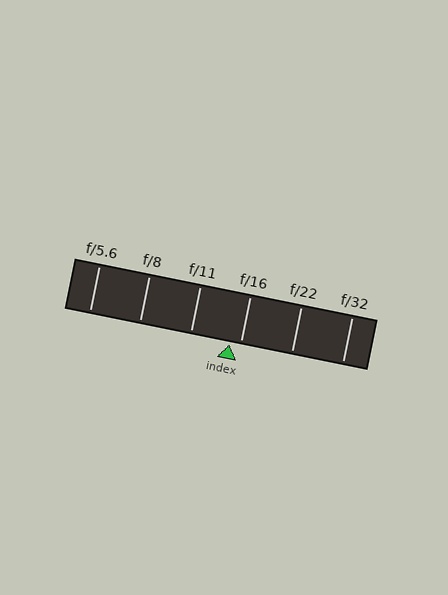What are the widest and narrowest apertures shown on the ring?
The widest aperture shown is f/5.6 and the narrowest is f/32.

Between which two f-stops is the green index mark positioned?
The index mark is between f/11 and f/16.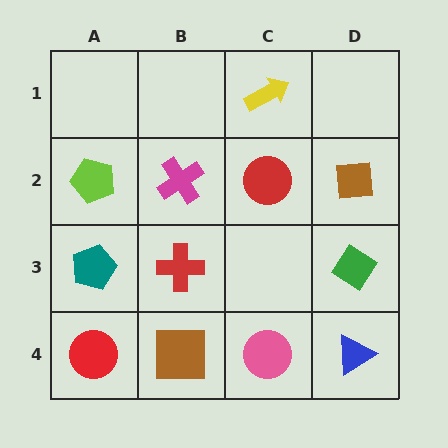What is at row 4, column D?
A blue triangle.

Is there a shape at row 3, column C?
No, that cell is empty.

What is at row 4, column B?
A brown square.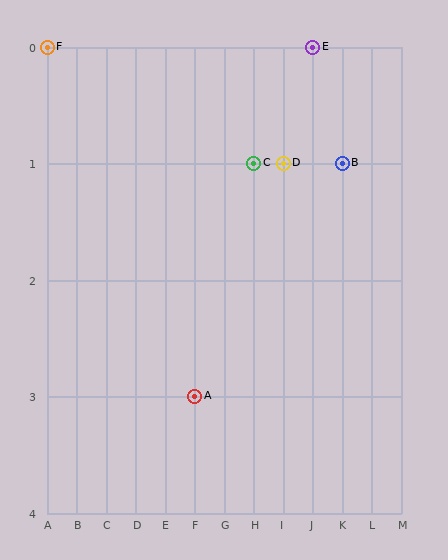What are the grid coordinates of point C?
Point C is at grid coordinates (H, 1).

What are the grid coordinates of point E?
Point E is at grid coordinates (J, 0).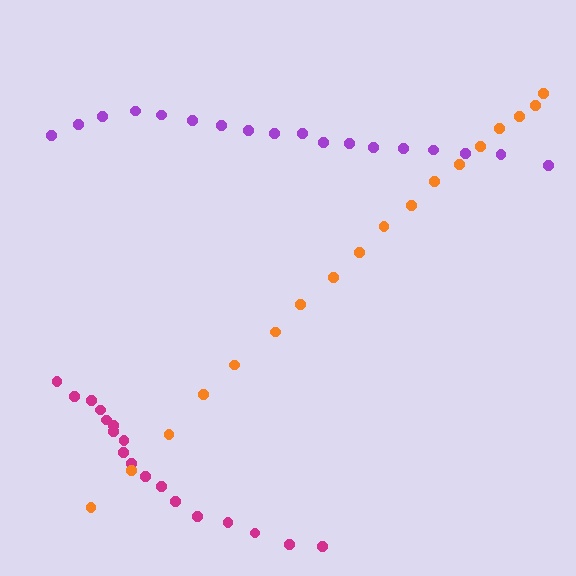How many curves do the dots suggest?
There are 3 distinct paths.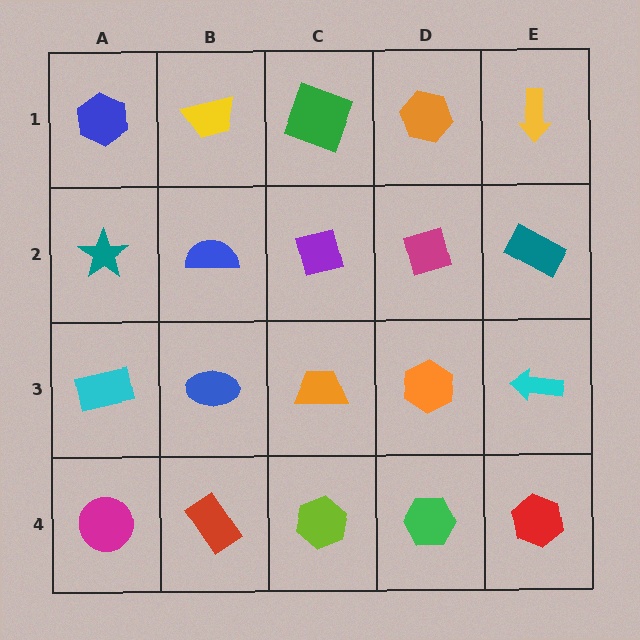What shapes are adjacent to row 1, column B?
A blue semicircle (row 2, column B), a blue hexagon (row 1, column A), a green square (row 1, column C).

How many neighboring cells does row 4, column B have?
3.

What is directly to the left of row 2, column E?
A magenta diamond.